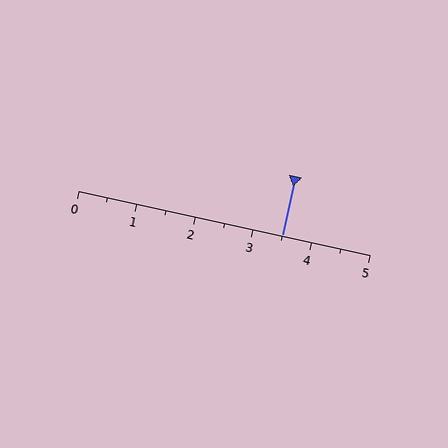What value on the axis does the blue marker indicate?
The marker indicates approximately 3.5.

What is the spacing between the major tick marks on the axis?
The major ticks are spaced 1 apart.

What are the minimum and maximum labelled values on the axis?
The axis runs from 0 to 5.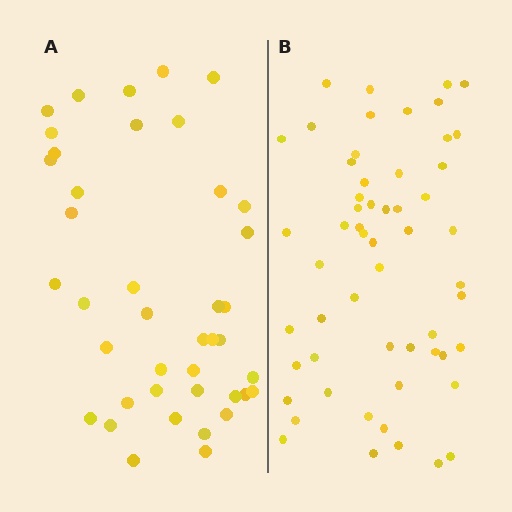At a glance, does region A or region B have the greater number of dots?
Region B (the right region) has more dots.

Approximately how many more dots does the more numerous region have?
Region B has approximately 15 more dots than region A.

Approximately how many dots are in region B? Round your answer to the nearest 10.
About 60 dots. (The exact count is 56, which rounds to 60.)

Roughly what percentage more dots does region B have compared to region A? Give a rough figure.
About 35% more.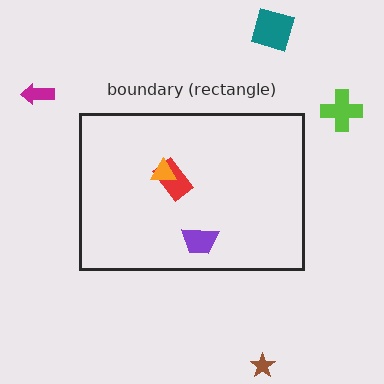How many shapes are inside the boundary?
3 inside, 4 outside.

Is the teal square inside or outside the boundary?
Outside.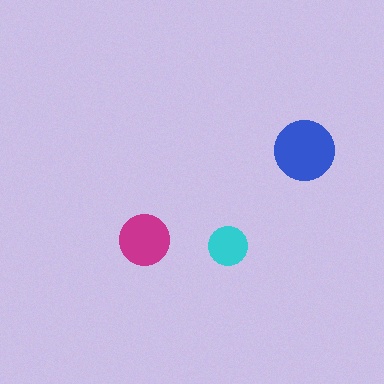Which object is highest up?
The blue circle is topmost.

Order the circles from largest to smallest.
the blue one, the magenta one, the cyan one.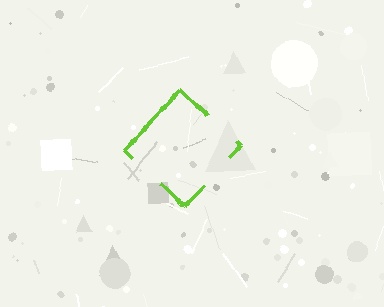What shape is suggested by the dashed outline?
The dashed outline suggests a diamond.